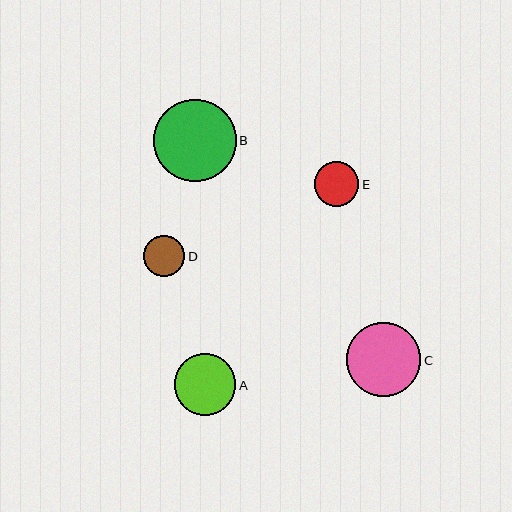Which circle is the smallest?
Circle D is the smallest with a size of approximately 41 pixels.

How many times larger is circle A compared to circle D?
Circle A is approximately 1.5 times the size of circle D.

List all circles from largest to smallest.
From largest to smallest: B, C, A, E, D.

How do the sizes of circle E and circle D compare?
Circle E and circle D are approximately the same size.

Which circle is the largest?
Circle B is the largest with a size of approximately 82 pixels.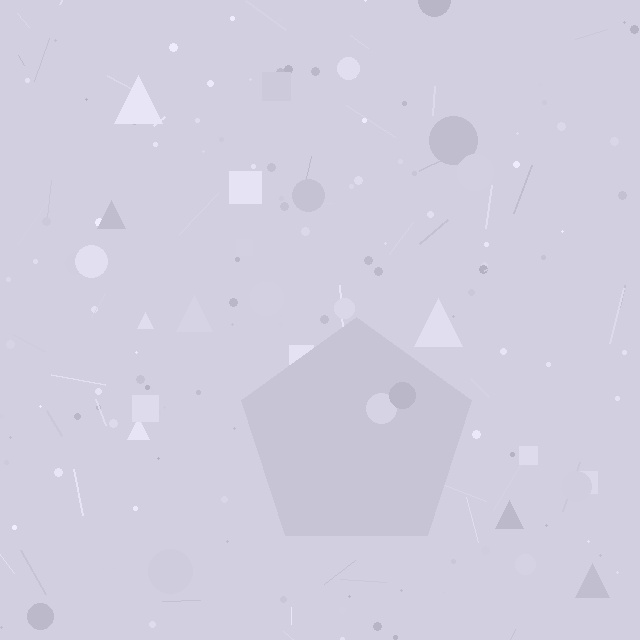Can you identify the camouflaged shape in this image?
The camouflaged shape is a pentagon.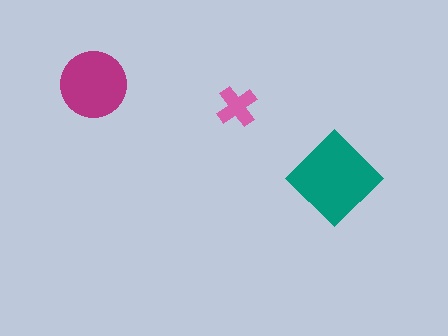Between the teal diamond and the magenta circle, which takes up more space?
The teal diamond.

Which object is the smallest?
The pink cross.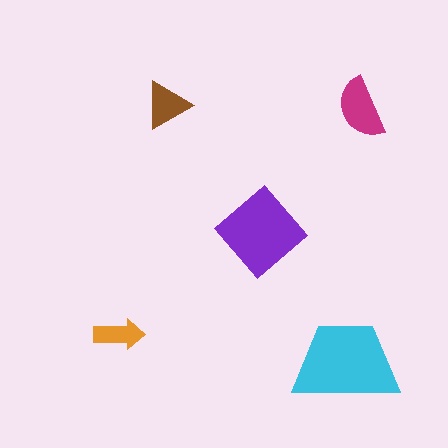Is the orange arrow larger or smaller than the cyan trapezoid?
Smaller.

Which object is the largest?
The cyan trapezoid.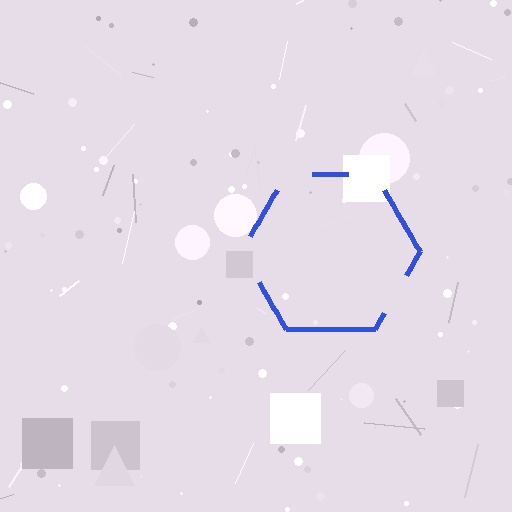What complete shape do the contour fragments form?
The contour fragments form a hexagon.